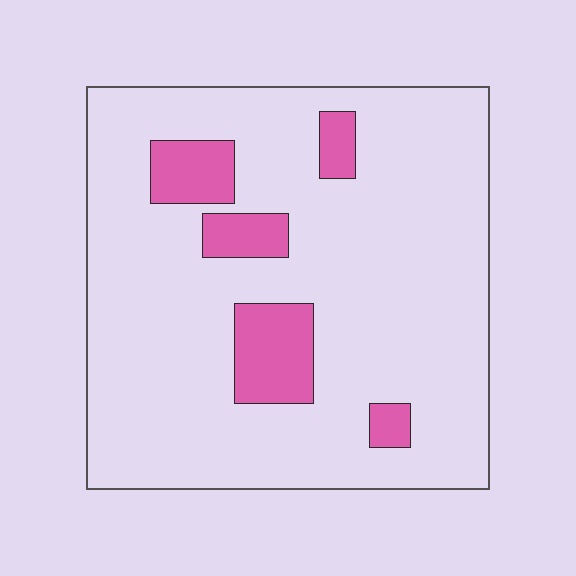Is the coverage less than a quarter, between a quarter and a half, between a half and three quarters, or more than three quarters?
Less than a quarter.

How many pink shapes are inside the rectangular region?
5.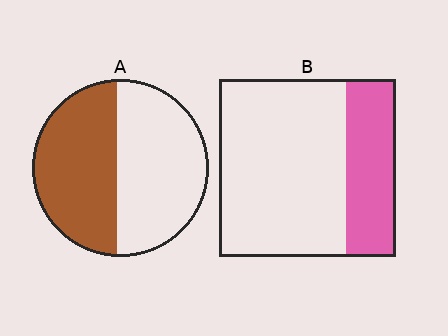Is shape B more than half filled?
No.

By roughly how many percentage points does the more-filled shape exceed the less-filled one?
By roughly 20 percentage points (A over B).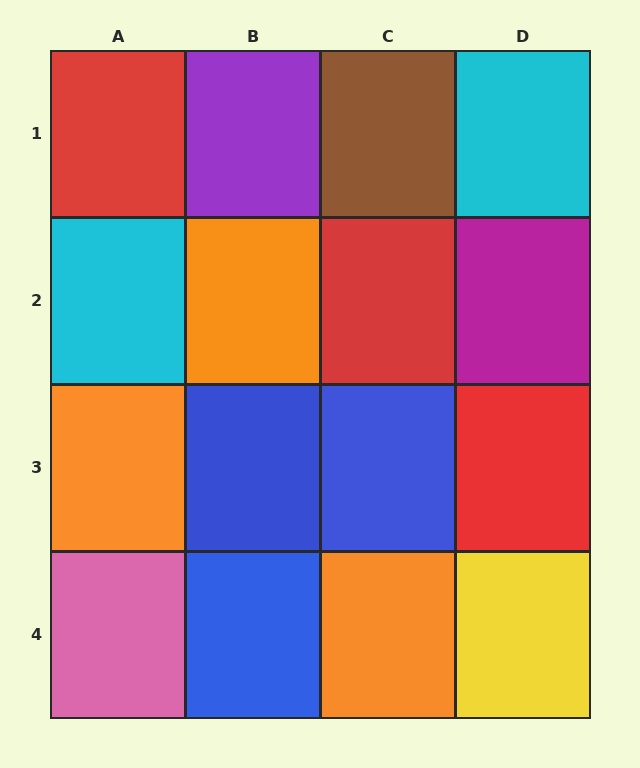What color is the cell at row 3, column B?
Blue.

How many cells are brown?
1 cell is brown.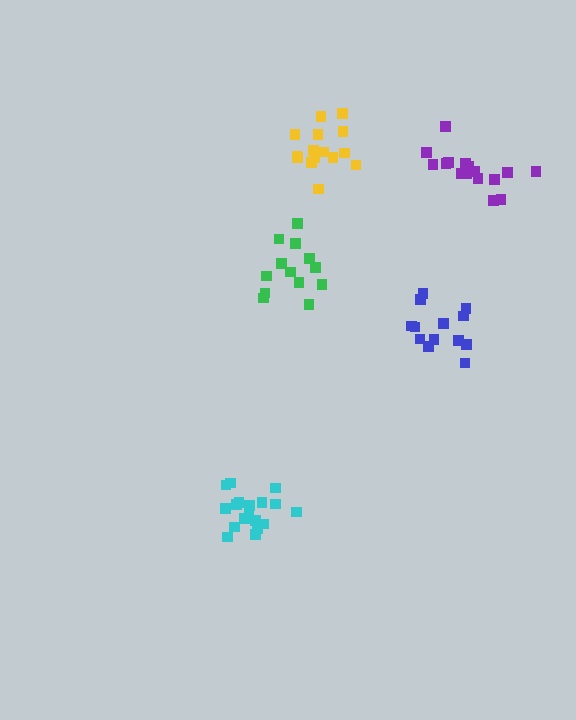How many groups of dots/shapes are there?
There are 5 groups.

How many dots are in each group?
Group 1: 19 dots, Group 2: 15 dots, Group 3: 16 dots, Group 4: 13 dots, Group 5: 13 dots (76 total).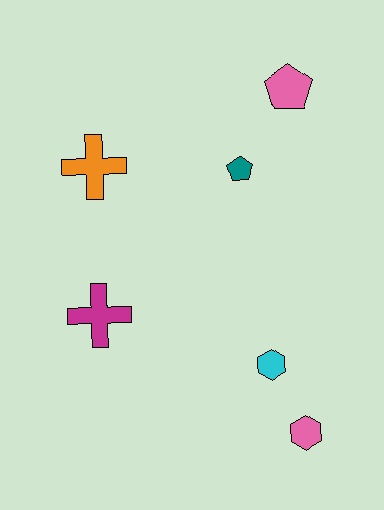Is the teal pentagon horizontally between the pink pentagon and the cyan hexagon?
No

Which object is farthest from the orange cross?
The pink hexagon is farthest from the orange cross.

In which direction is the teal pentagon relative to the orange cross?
The teal pentagon is to the right of the orange cross.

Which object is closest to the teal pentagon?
The pink pentagon is closest to the teal pentagon.